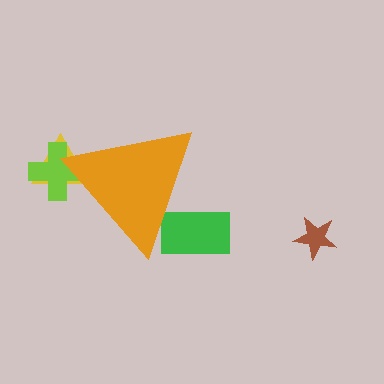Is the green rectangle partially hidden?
Yes, the green rectangle is partially hidden behind the orange triangle.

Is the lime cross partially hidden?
Yes, the lime cross is partially hidden behind the orange triangle.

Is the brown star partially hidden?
No, the brown star is fully visible.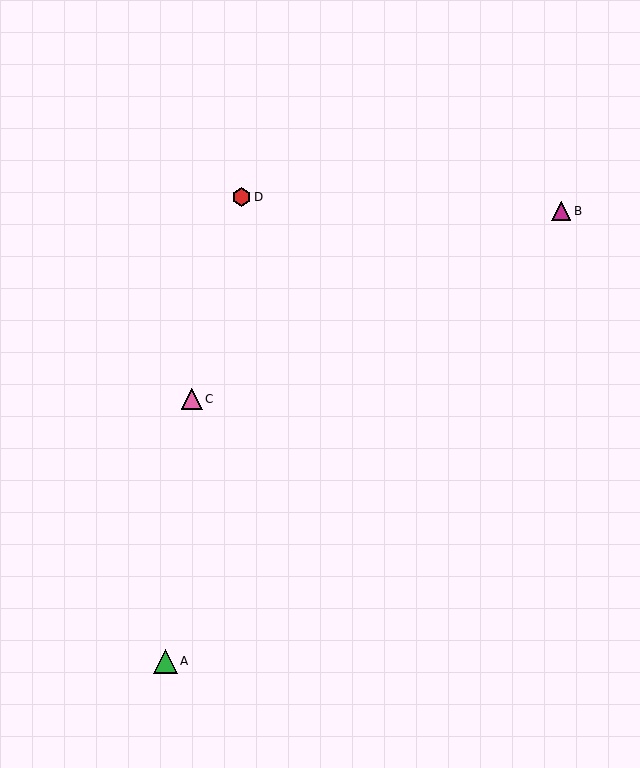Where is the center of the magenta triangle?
The center of the magenta triangle is at (561, 211).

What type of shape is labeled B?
Shape B is a magenta triangle.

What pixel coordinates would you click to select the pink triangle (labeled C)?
Click at (192, 399) to select the pink triangle C.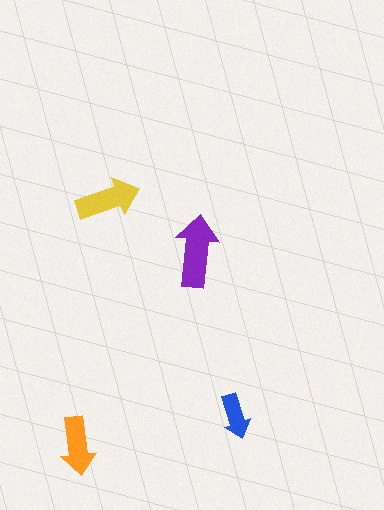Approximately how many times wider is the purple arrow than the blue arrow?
About 1.5 times wider.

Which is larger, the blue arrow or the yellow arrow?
The yellow one.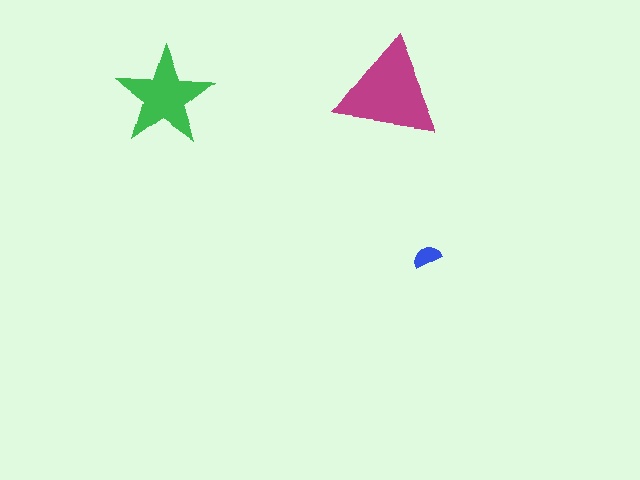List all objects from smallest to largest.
The blue semicircle, the green star, the magenta triangle.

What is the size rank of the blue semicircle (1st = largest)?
3rd.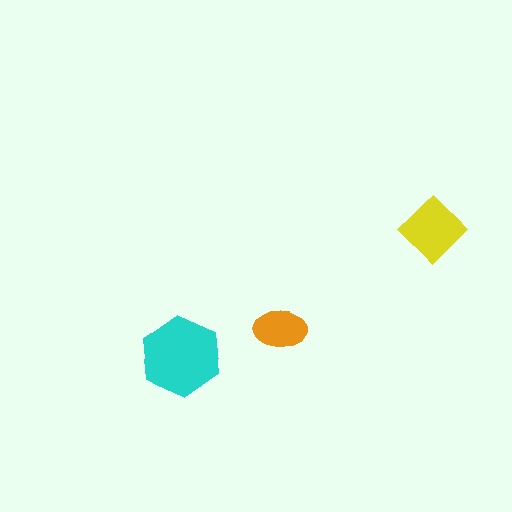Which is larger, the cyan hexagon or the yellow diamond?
The cyan hexagon.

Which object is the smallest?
The orange ellipse.